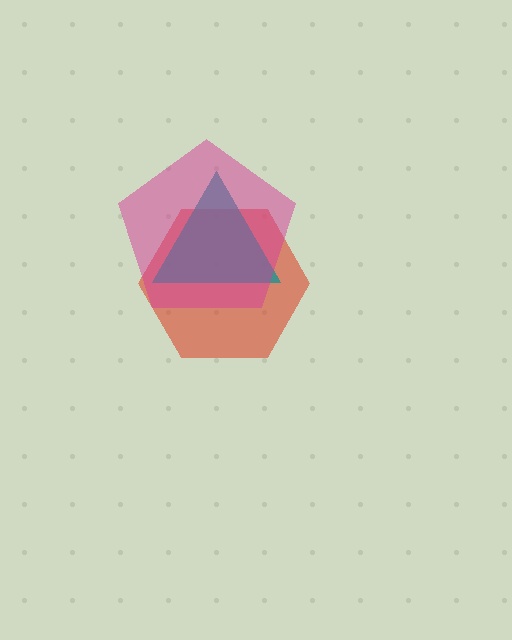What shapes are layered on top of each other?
The layered shapes are: a red hexagon, a teal triangle, a magenta pentagon.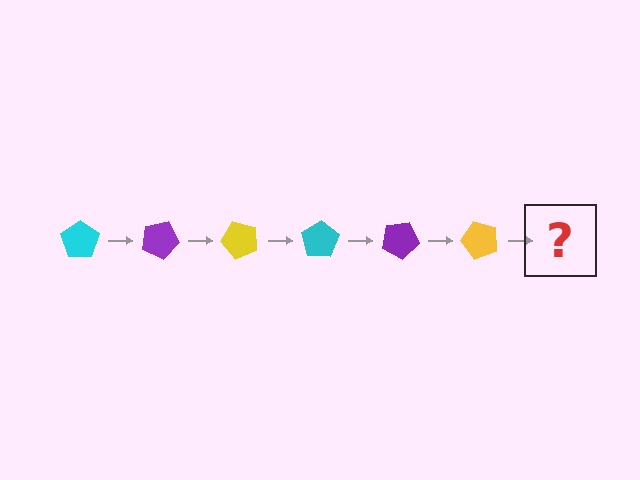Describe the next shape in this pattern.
It should be a cyan pentagon, rotated 150 degrees from the start.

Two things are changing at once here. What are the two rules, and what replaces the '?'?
The two rules are that it rotates 25 degrees each step and the color cycles through cyan, purple, and yellow. The '?' should be a cyan pentagon, rotated 150 degrees from the start.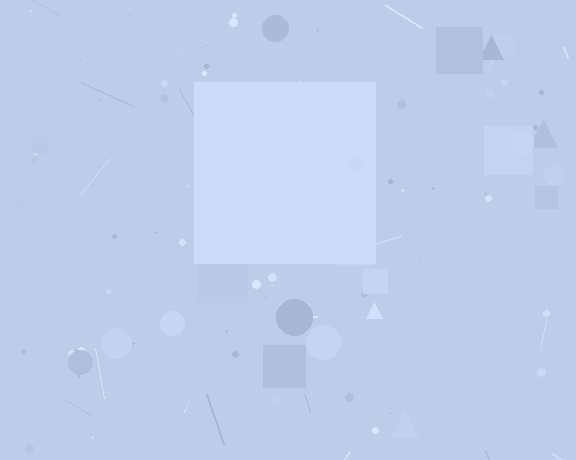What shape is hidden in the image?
A square is hidden in the image.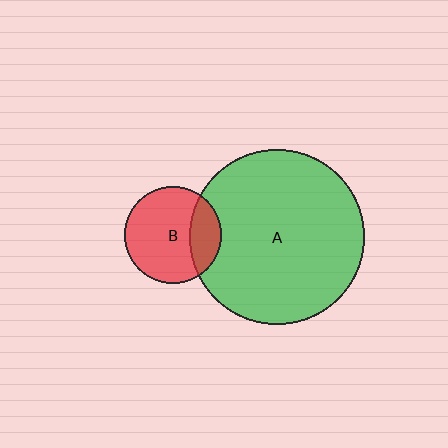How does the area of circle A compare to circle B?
Approximately 3.2 times.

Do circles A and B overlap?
Yes.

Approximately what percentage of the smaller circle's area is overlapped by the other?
Approximately 25%.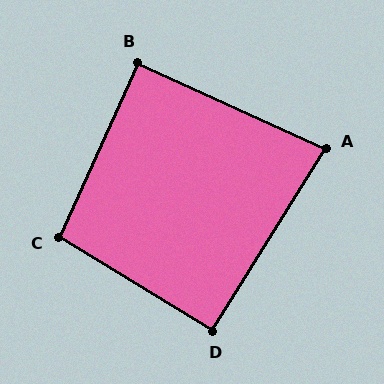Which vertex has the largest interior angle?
C, at approximately 97 degrees.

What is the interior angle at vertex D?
Approximately 90 degrees (approximately right).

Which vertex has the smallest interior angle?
A, at approximately 83 degrees.